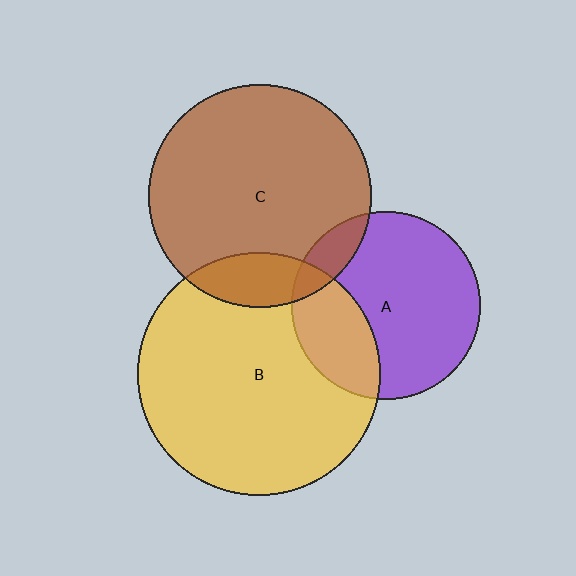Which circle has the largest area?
Circle B (yellow).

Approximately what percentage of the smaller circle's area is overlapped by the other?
Approximately 10%.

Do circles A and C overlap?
Yes.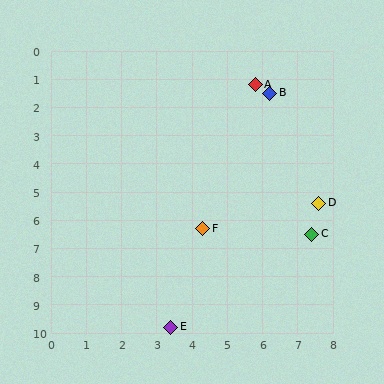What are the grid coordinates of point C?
Point C is at approximately (7.4, 6.5).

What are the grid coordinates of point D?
Point D is at approximately (7.6, 5.4).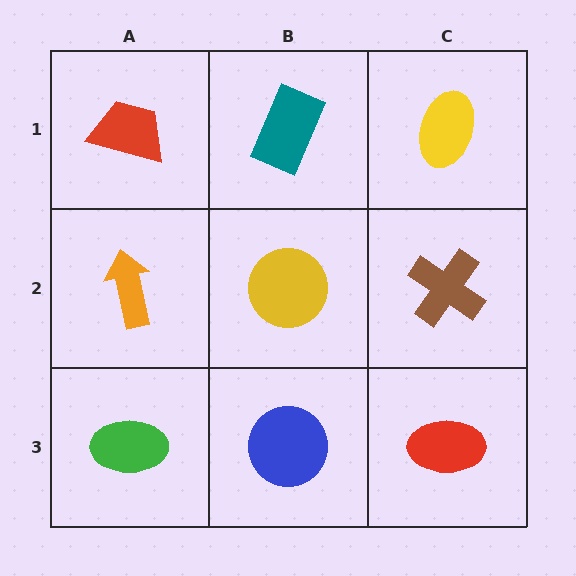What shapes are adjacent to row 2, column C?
A yellow ellipse (row 1, column C), a red ellipse (row 3, column C), a yellow circle (row 2, column B).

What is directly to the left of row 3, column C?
A blue circle.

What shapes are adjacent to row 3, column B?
A yellow circle (row 2, column B), a green ellipse (row 3, column A), a red ellipse (row 3, column C).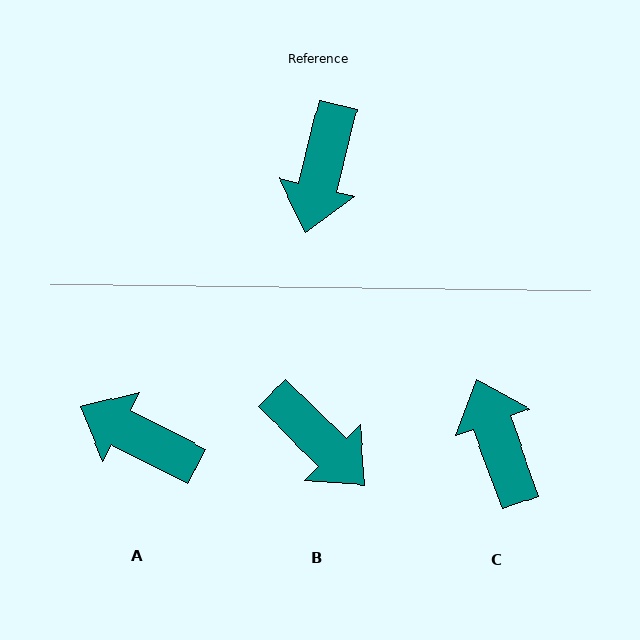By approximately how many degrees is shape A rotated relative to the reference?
Approximately 104 degrees clockwise.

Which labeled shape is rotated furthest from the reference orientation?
C, about 146 degrees away.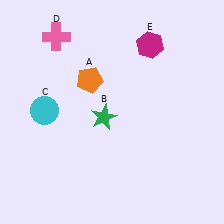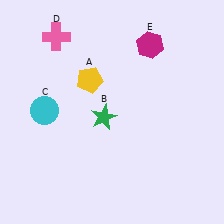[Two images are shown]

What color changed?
The pentagon (A) changed from orange in Image 1 to yellow in Image 2.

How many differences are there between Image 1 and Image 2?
There is 1 difference between the two images.